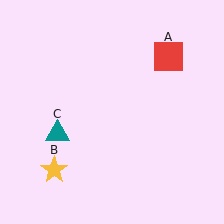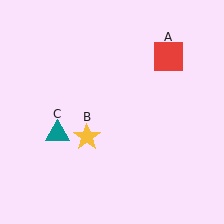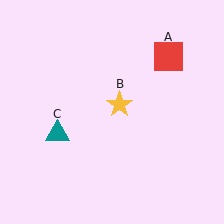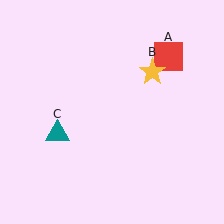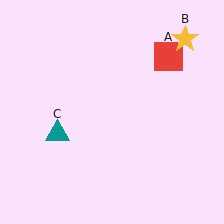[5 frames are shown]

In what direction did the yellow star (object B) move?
The yellow star (object B) moved up and to the right.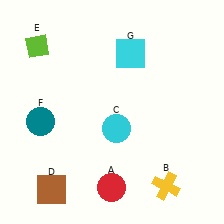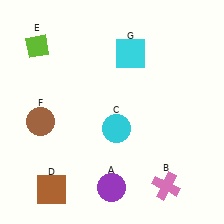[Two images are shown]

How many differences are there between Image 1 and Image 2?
There are 3 differences between the two images.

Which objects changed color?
A changed from red to purple. B changed from yellow to pink. F changed from teal to brown.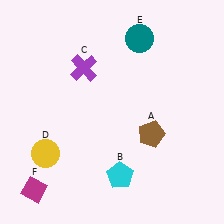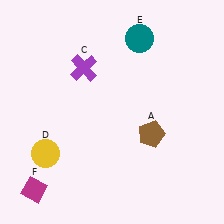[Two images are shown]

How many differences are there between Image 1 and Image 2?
There is 1 difference between the two images.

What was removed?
The cyan pentagon (B) was removed in Image 2.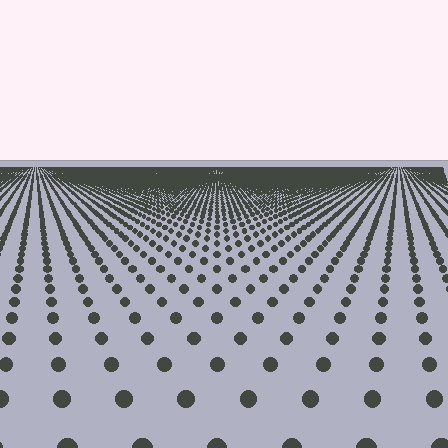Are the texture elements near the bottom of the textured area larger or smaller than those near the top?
Larger. Near the bottom, elements are closer to the viewer and appear at a bigger on-screen size.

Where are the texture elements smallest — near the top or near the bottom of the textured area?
Near the top.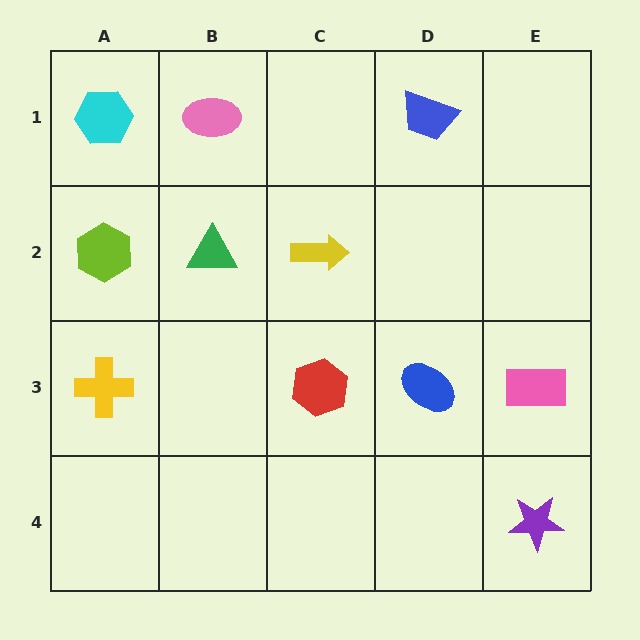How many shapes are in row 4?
1 shape.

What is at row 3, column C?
A red hexagon.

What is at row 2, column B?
A green triangle.